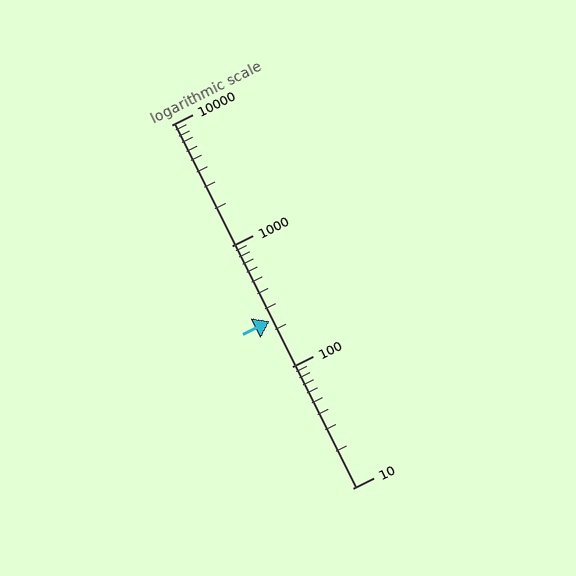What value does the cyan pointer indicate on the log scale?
The pointer indicates approximately 240.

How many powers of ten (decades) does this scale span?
The scale spans 3 decades, from 10 to 10000.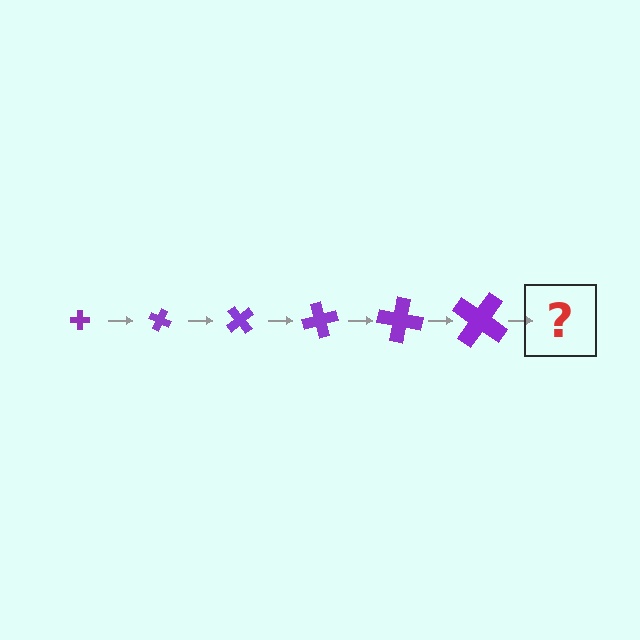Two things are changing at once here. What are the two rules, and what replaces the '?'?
The two rules are that the cross grows larger each step and it rotates 25 degrees each step. The '?' should be a cross, larger than the previous one and rotated 150 degrees from the start.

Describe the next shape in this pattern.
It should be a cross, larger than the previous one and rotated 150 degrees from the start.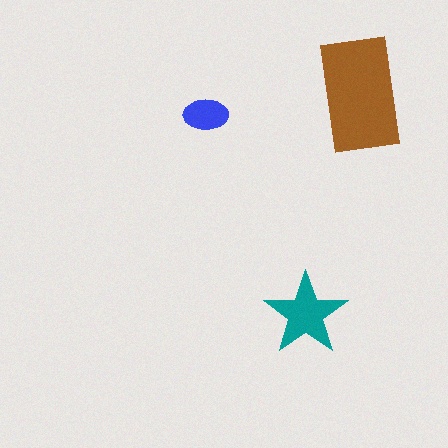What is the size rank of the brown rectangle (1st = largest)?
1st.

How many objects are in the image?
There are 3 objects in the image.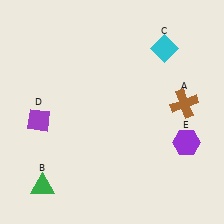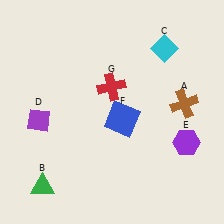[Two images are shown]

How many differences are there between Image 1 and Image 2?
There are 2 differences between the two images.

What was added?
A blue square (F), a red cross (G) were added in Image 2.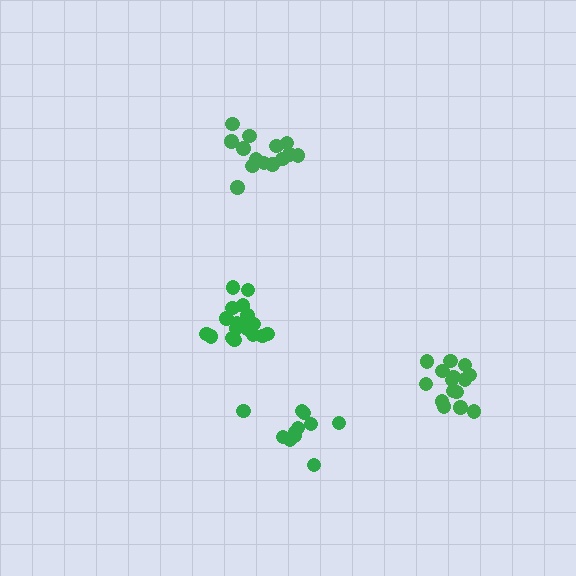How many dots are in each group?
Group 1: 16 dots, Group 2: 17 dots, Group 3: 11 dots, Group 4: 14 dots (58 total).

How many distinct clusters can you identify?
There are 4 distinct clusters.